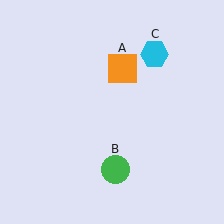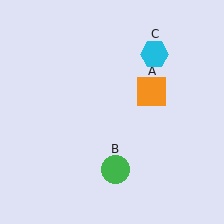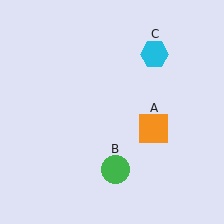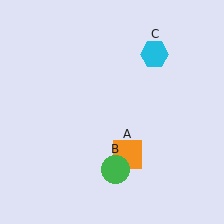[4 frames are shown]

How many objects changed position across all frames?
1 object changed position: orange square (object A).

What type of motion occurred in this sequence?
The orange square (object A) rotated clockwise around the center of the scene.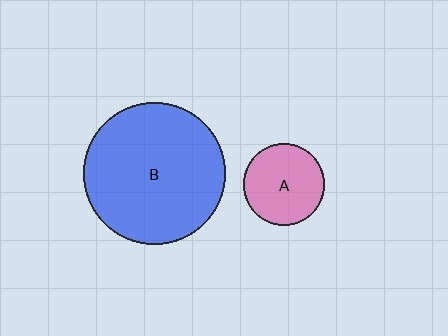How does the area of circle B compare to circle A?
Approximately 3.1 times.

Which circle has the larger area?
Circle B (blue).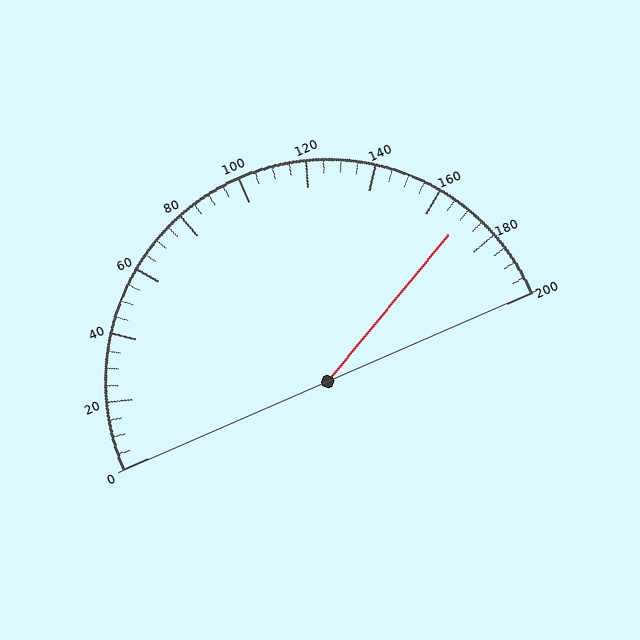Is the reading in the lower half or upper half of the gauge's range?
The reading is in the upper half of the range (0 to 200).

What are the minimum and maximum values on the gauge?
The gauge ranges from 0 to 200.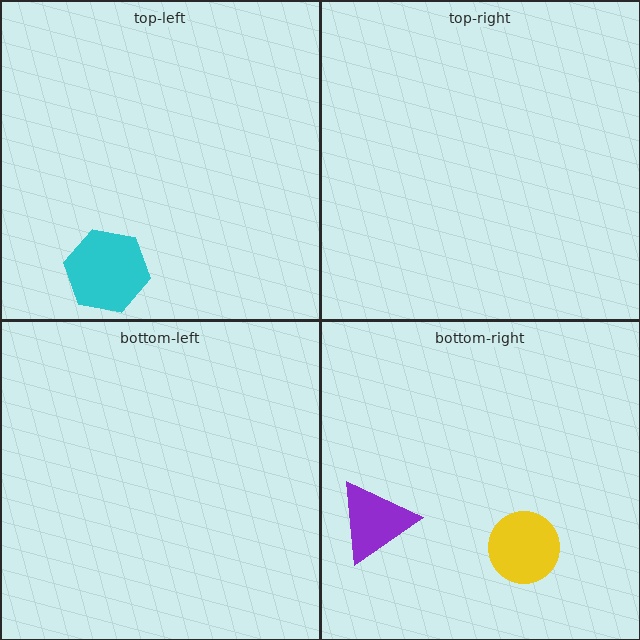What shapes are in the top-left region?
The cyan hexagon.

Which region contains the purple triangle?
The bottom-right region.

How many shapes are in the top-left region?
1.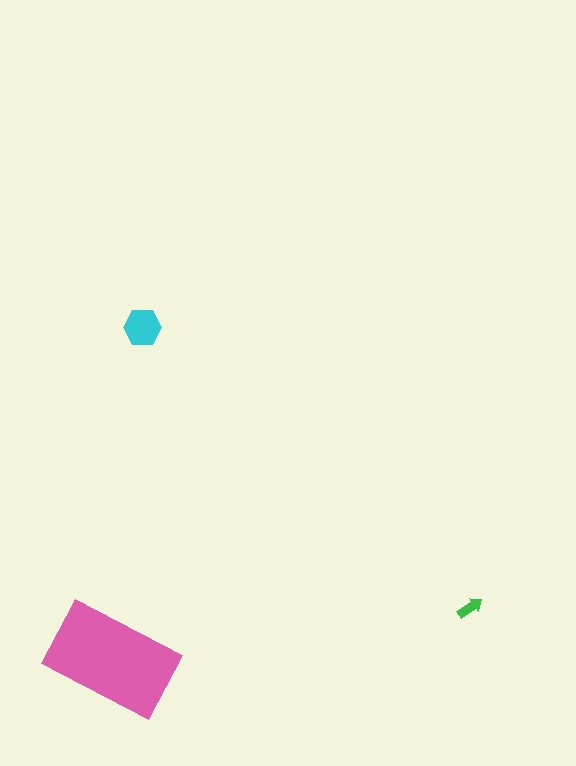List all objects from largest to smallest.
The pink rectangle, the cyan hexagon, the green arrow.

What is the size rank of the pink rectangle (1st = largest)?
1st.